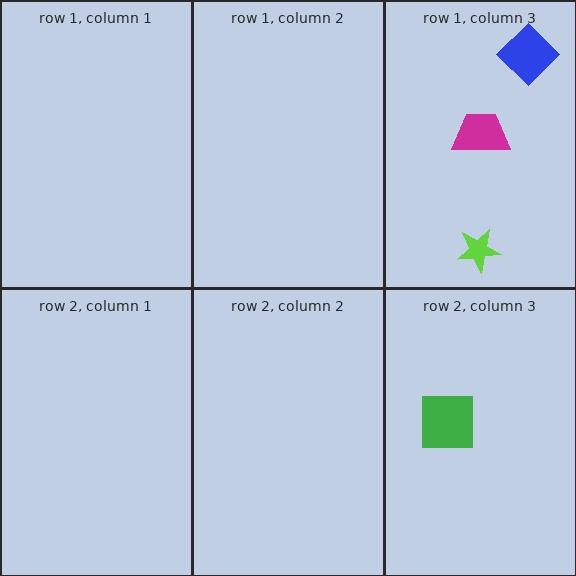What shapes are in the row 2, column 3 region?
The green square.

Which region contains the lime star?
The row 1, column 3 region.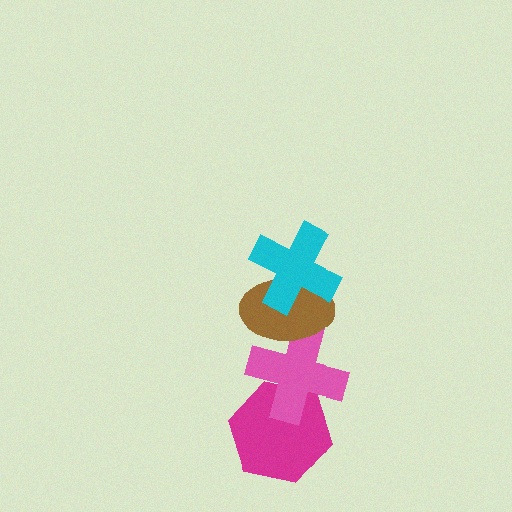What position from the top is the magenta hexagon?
The magenta hexagon is 4th from the top.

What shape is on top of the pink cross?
The brown ellipse is on top of the pink cross.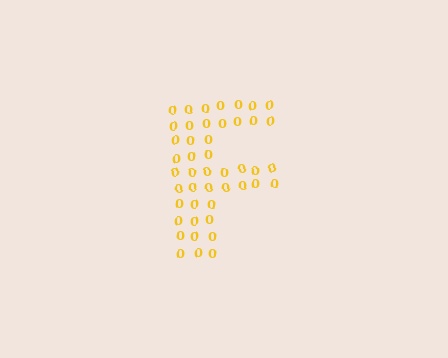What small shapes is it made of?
It is made of small digit 0's.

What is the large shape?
The large shape is the letter F.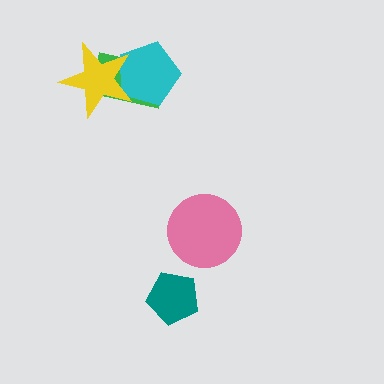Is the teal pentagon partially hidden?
No, no other shape covers it.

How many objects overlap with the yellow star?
2 objects overlap with the yellow star.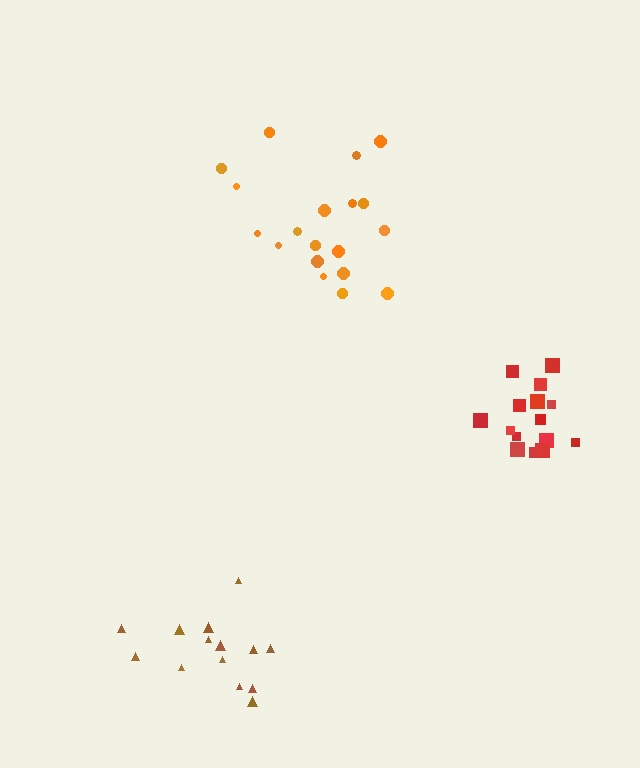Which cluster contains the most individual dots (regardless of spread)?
Orange (19).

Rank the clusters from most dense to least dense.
red, brown, orange.